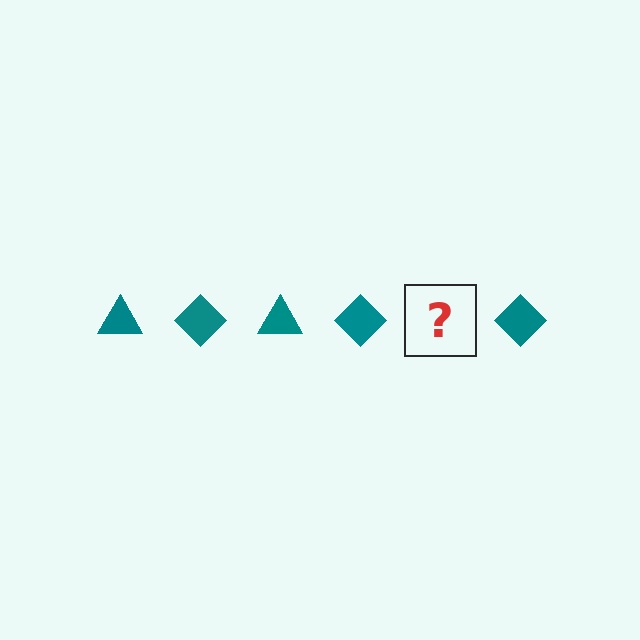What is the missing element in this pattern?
The missing element is a teal triangle.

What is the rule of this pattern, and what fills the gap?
The rule is that the pattern cycles through triangle, diamond shapes in teal. The gap should be filled with a teal triangle.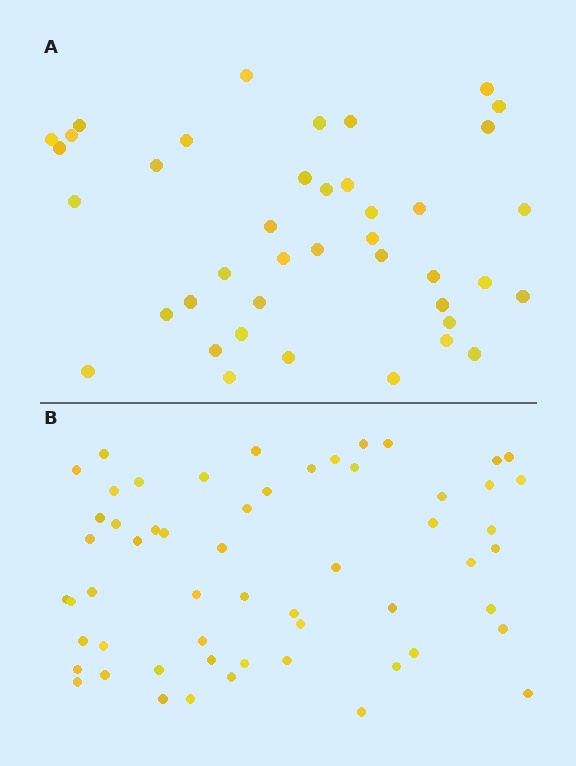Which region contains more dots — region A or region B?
Region B (the bottom region) has more dots.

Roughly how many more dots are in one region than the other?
Region B has approximately 15 more dots than region A.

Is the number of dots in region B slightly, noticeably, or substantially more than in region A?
Region B has noticeably more, but not dramatically so. The ratio is roughly 1.4 to 1.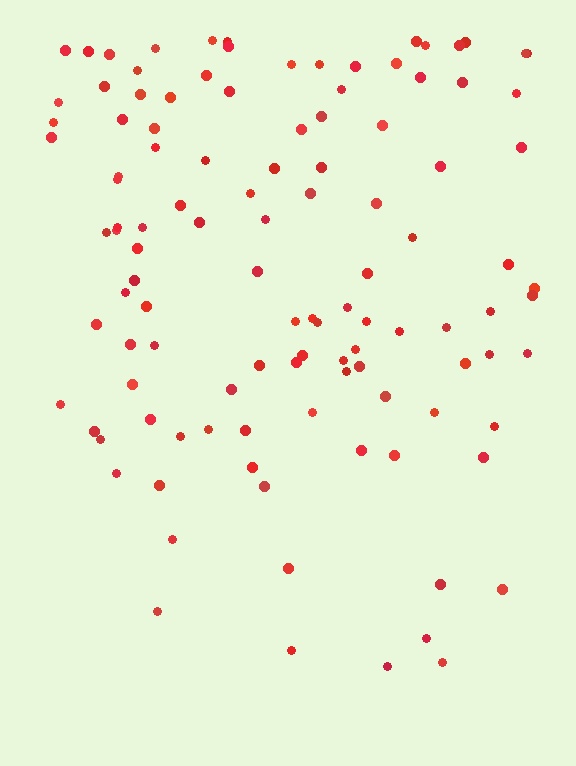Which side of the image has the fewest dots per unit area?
The bottom.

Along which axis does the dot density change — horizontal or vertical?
Vertical.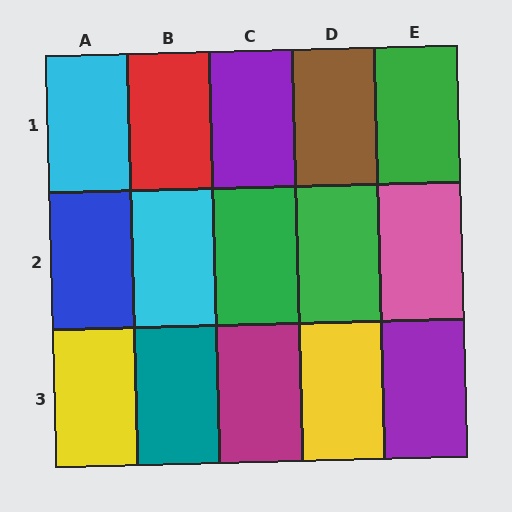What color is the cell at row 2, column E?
Pink.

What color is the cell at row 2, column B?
Cyan.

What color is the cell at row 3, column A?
Yellow.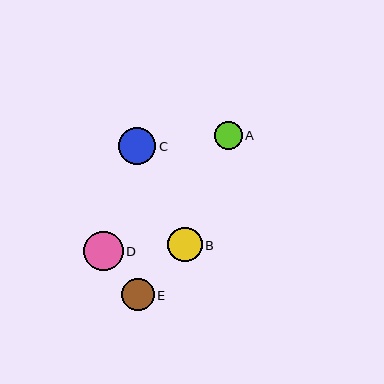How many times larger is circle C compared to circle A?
Circle C is approximately 1.3 times the size of circle A.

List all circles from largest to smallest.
From largest to smallest: D, C, B, E, A.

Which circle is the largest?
Circle D is the largest with a size of approximately 40 pixels.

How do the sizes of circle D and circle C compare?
Circle D and circle C are approximately the same size.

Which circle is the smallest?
Circle A is the smallest with a size of approximately 28 pixels.